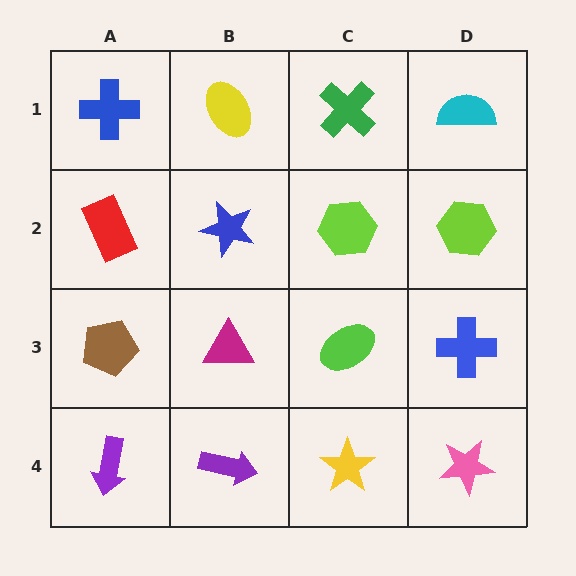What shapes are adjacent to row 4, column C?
A lime ellipse (row 3, column C), a purple arrow (row 4, column B), a pink star (row 4, column D).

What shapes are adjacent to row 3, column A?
A red rectangle (row 2, column A), a purple arrow (row 4, column A), a magenta triangle (row 3, column B).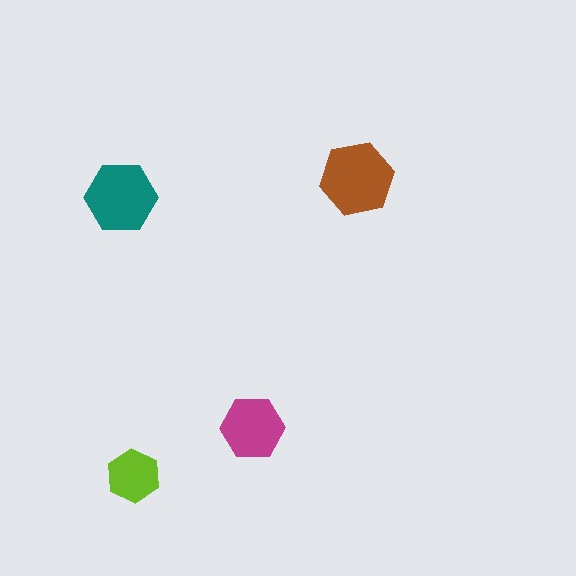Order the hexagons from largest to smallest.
the brown one, the teal one, the magenta one, the lime one.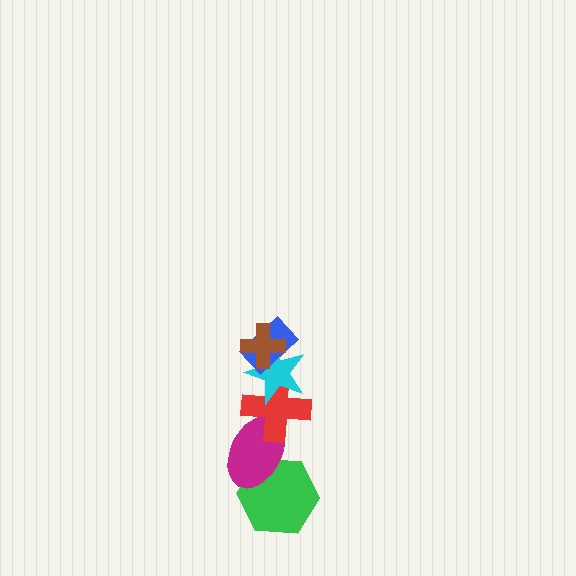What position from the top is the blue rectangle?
The blue rectangle is 2nd from the top.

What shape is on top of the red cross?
The cyan star is on top of the red cross.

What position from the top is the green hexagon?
The green hexagon is 6th from the top.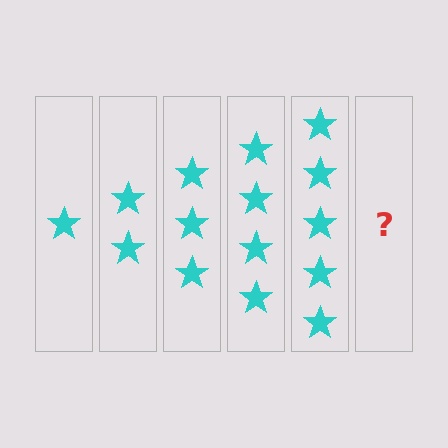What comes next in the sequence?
The next element should be 6 stars.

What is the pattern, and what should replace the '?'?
The pattern is that each step adds one more star. The '?' should be 6 stars.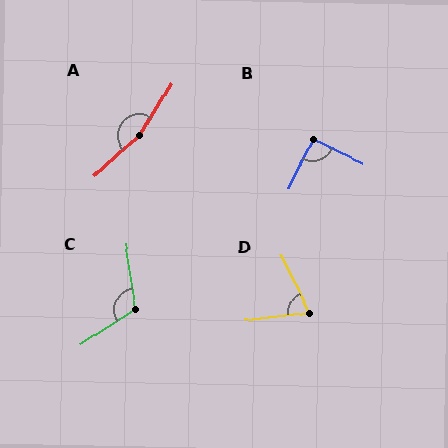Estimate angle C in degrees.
Approximately 115 degrees.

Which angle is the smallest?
D, at approximately 70 degrees.